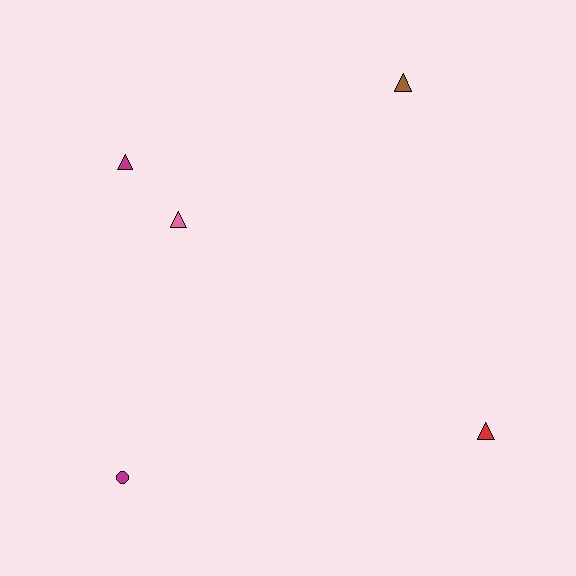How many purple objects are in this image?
There are no purple objects.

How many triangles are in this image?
There are 4 triangles.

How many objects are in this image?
There are 5 objects.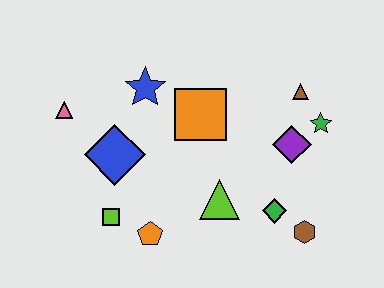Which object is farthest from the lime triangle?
The pink triangle is farthest from the lime triangle.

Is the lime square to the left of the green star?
Yes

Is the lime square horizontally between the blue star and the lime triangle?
No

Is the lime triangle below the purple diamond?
Yes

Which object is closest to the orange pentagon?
The lime square is closest to the orange pentagon.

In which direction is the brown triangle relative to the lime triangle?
The brown triangle is above the lime triangle.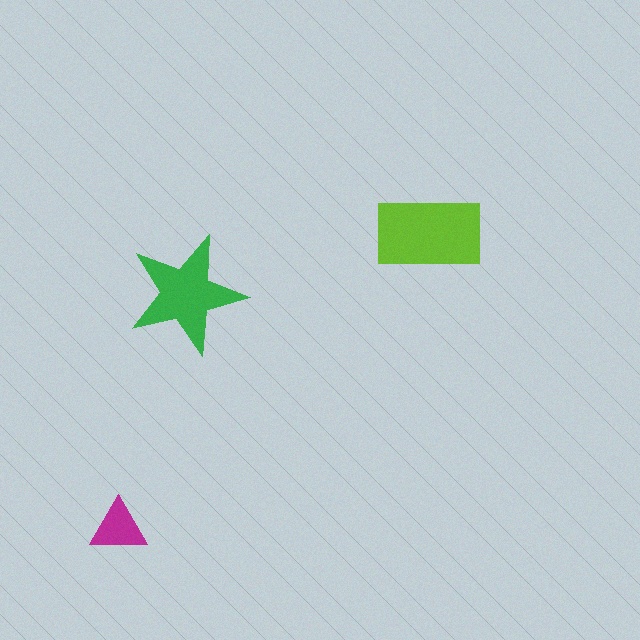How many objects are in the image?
There are 3 objects in the image.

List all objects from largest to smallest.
The lime rectangle, the green star, the magenta triangle.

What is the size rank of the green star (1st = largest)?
2nd.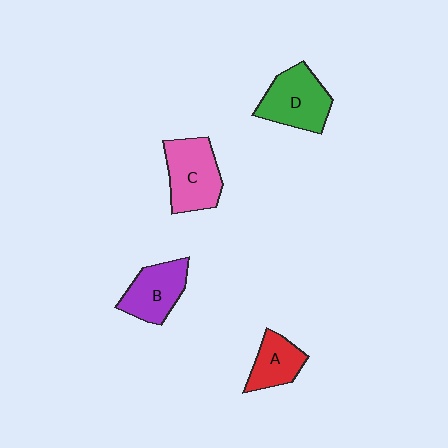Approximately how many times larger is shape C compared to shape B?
Approximately 1.2 times.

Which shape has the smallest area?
Shape A (red).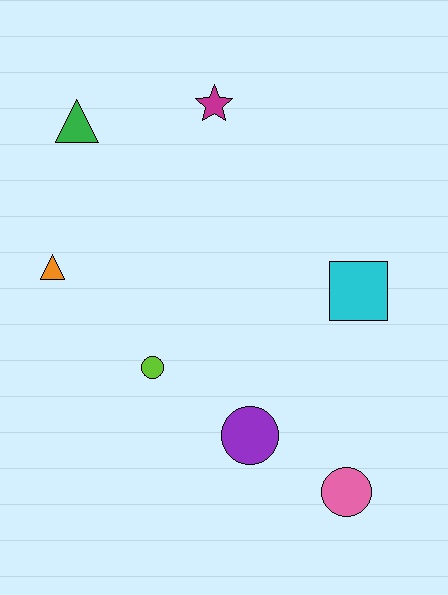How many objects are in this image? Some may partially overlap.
There are 7 objects.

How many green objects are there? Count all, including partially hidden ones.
There is 1 green object.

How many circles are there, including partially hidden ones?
There are 3 circles.